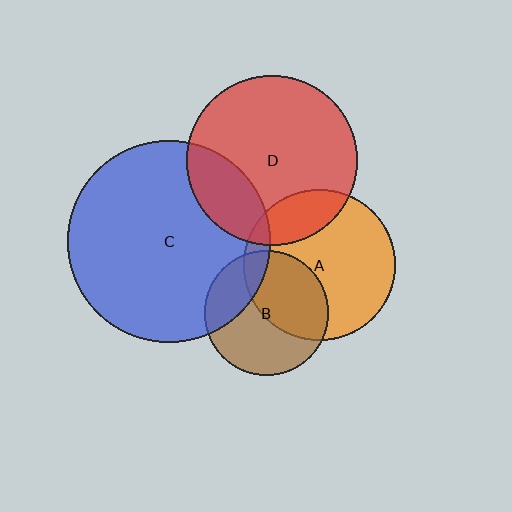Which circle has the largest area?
Circle C (blue).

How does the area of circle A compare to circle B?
Approximately 1.5 times.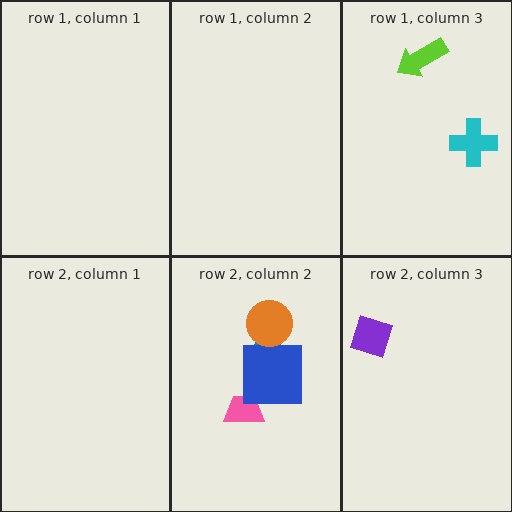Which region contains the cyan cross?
The row 1, column 3 region.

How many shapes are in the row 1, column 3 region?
2.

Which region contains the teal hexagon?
The row 2, column 2 region.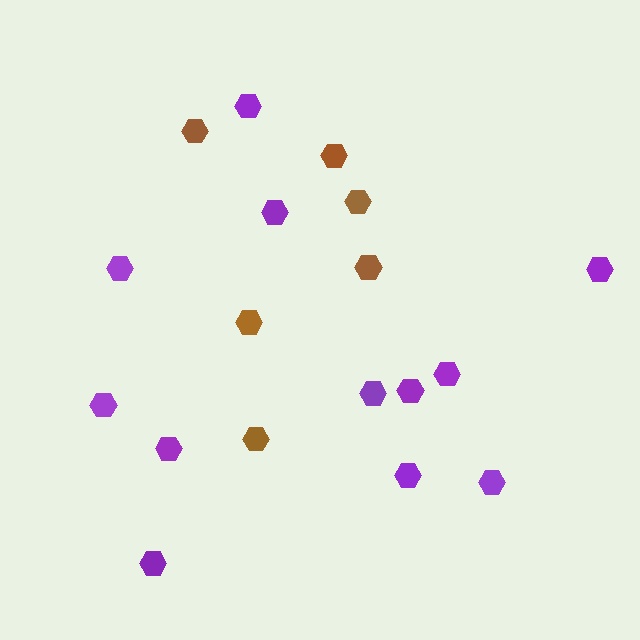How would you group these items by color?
There are 2 groups: one group of purple hexagons (12) and one group of brown hexagons (6).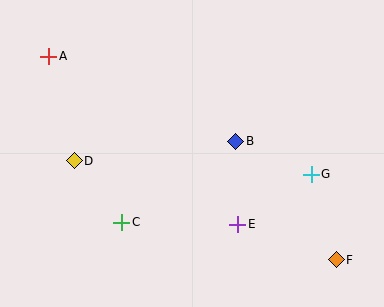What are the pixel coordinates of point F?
Point F is at (336, 260).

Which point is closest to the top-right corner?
Point G is closest to the top-right corner.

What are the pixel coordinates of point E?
Point E is at (238, 224).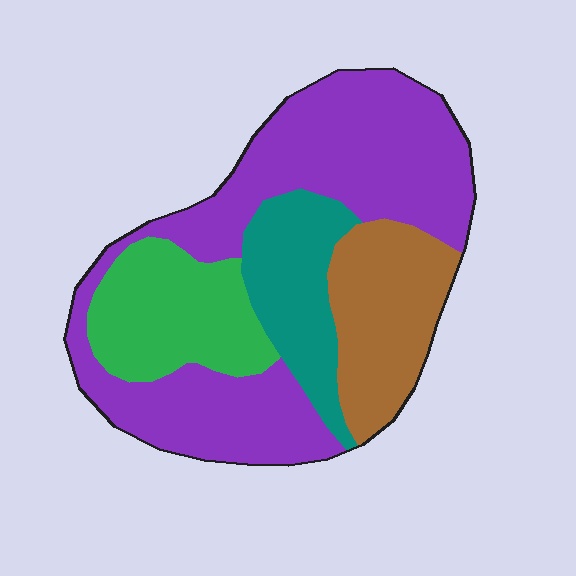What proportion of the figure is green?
Green covers around 20% of the figure.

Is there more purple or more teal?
Purple.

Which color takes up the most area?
Purple, at roughly 50%.